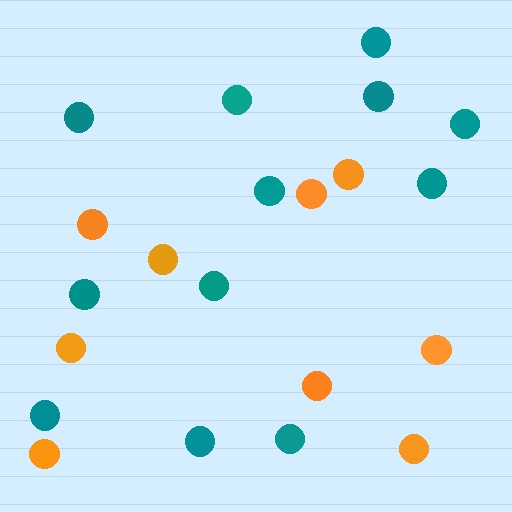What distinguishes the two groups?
There are 2 groups: one group of orange circles (9) and one group of teal circles (12).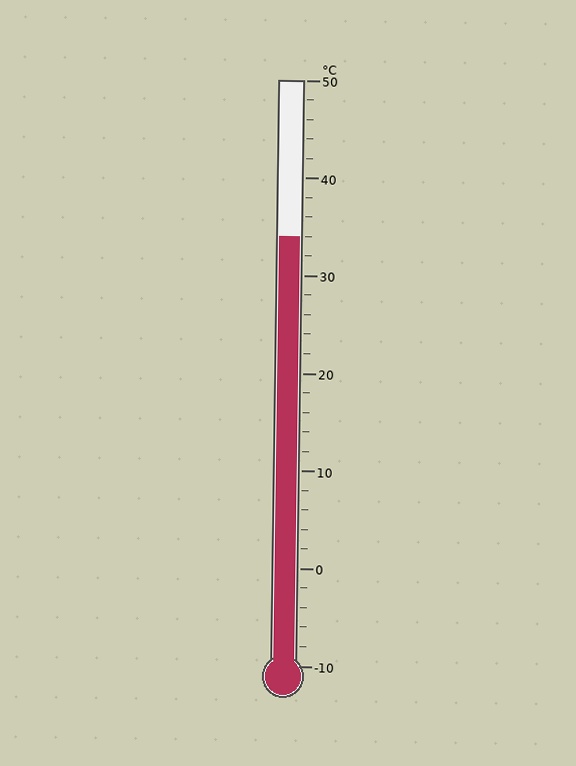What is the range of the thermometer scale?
The thermometer scale ranges from -10°C to 50°C.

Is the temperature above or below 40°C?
The temperature is below 40°C.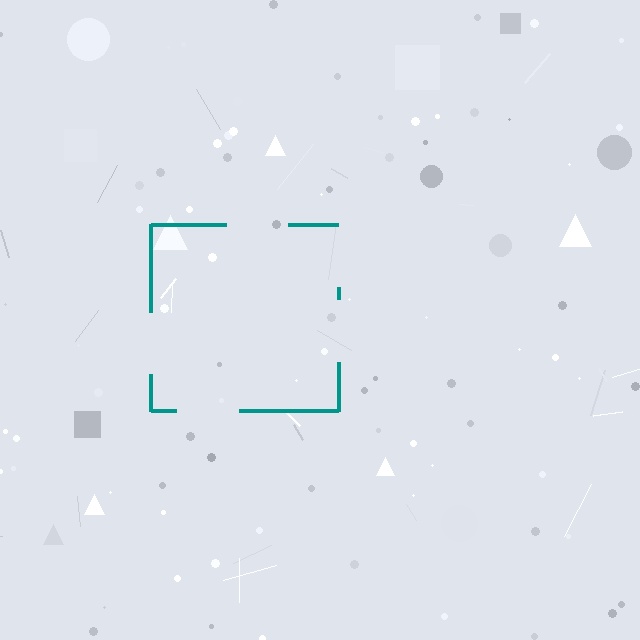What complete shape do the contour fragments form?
The contour fragments form a square.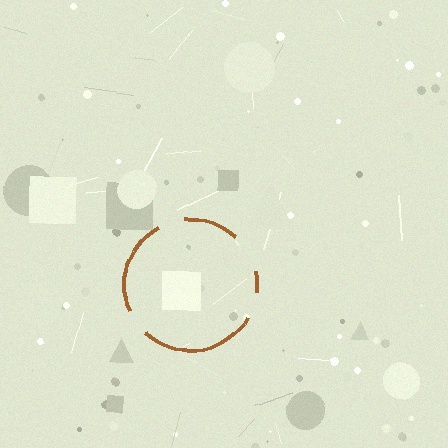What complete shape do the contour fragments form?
The contour fragments form a circle.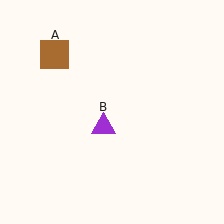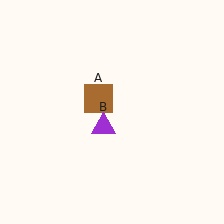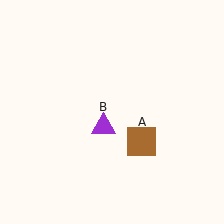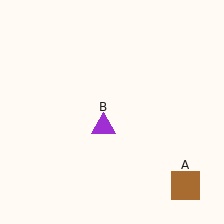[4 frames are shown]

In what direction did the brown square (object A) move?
The brown square (object A) moved down and to the right.